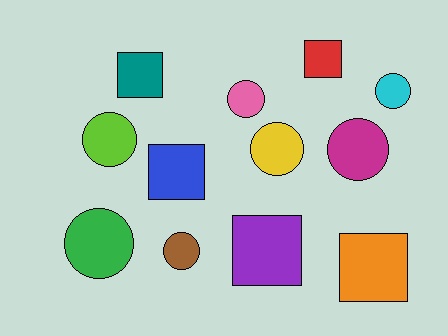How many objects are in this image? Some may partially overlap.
There are 12 objects.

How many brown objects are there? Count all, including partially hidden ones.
There is 1 brown object.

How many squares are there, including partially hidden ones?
There are 5 squares.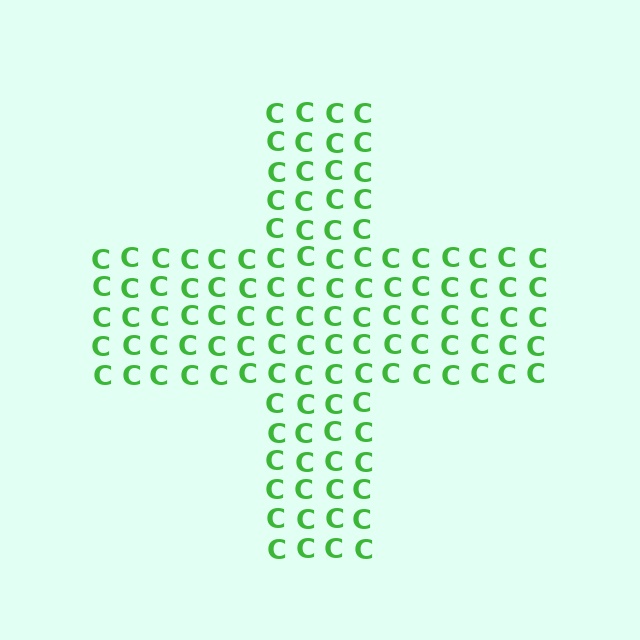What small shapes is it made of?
It is made of small letter C's.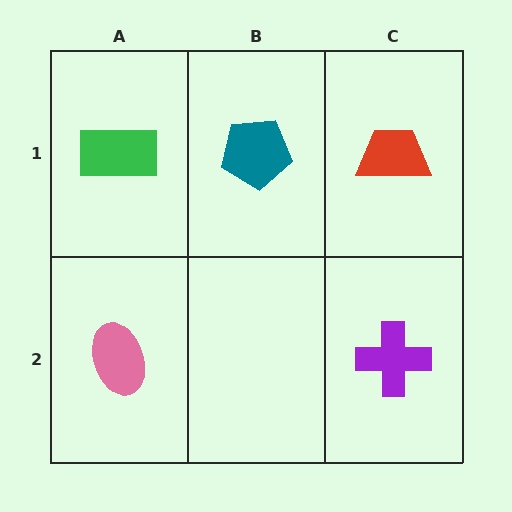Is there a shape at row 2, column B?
No, that cell is empty.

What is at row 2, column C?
A purple cross.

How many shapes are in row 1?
3 shapes.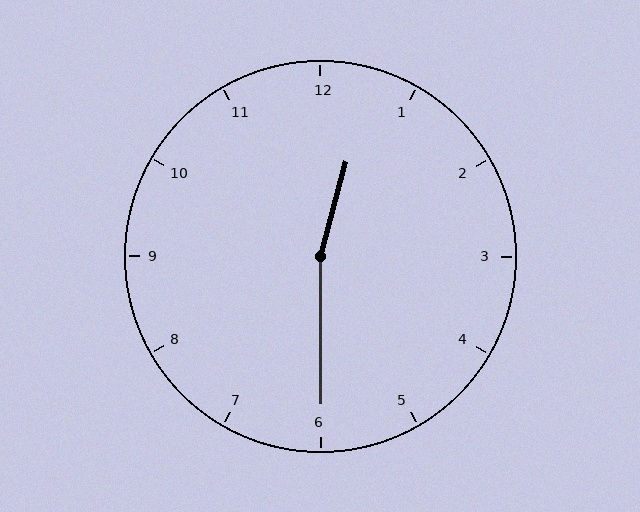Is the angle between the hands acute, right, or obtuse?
It is obtuse.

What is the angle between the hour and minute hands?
Approximately 165 degrees.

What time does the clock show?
12:30.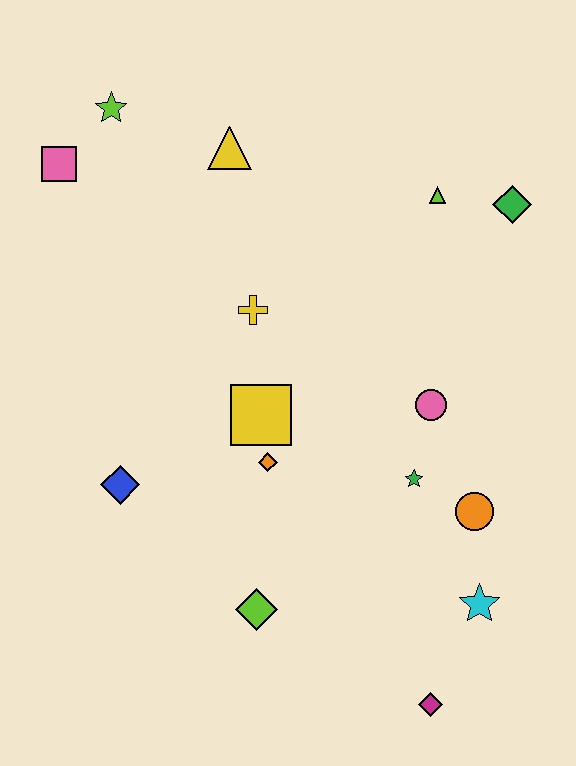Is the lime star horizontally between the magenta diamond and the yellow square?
No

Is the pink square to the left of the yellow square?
Yes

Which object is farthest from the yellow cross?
The magenta diamond is farthest from the yellow cross.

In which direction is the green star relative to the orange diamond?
The green star is to the right of the orange diamond.